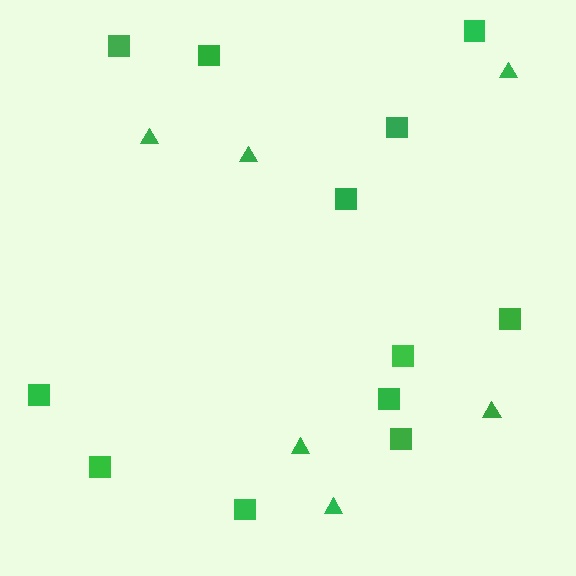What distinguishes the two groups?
There are 2 groups: one group of squares (12) and one group of triangles (6).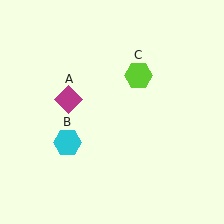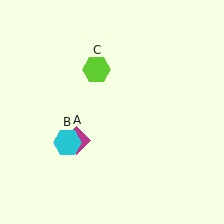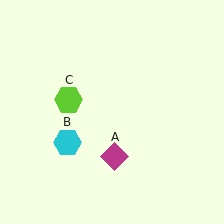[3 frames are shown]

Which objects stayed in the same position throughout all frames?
Cyan hexagon (object B) remained stationary.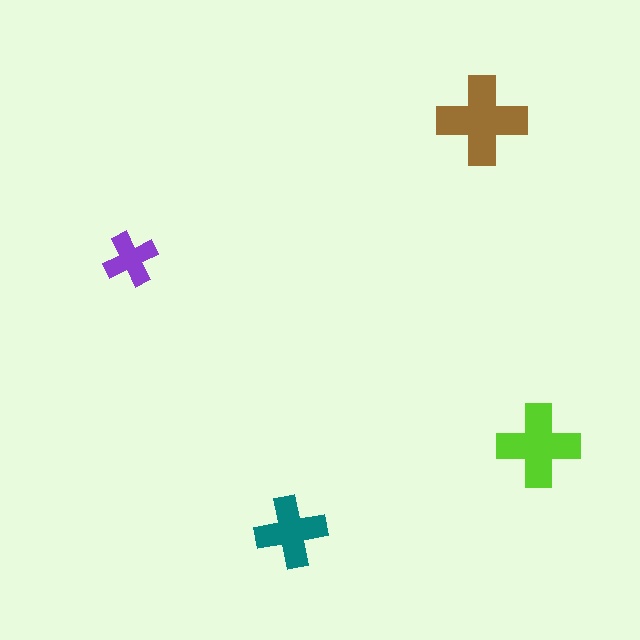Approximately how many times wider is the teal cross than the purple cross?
About 1.5 times wider.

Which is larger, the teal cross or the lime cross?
The lime one.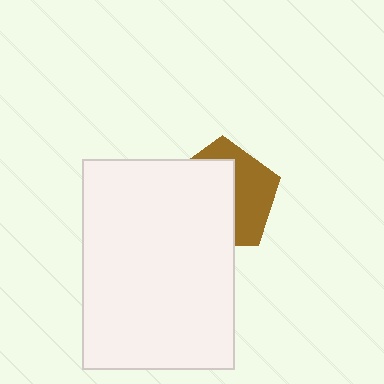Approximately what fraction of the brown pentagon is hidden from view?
Roughly 58% of the brown pentagon is hidden behind the white rectangle.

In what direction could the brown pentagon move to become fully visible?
The brown pentagon could move right. That would shift it out from behind the white rectangle entirely.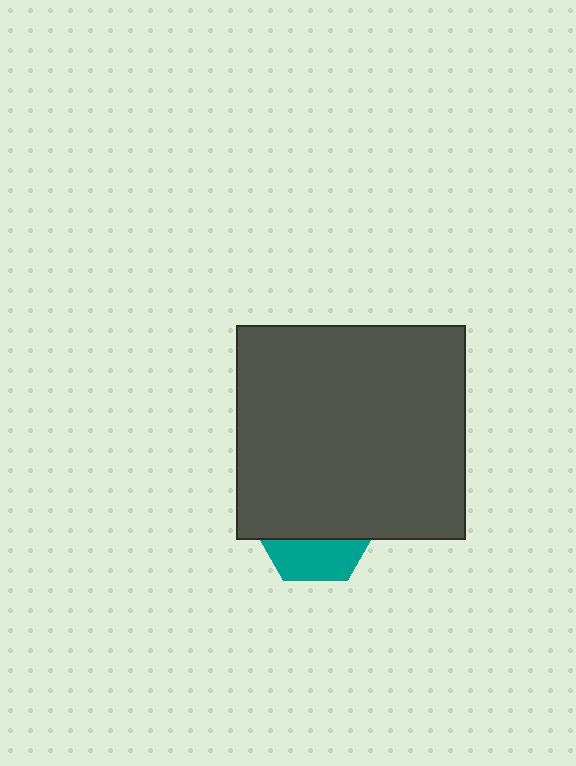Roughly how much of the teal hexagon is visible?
A small part of it is visible (roughly 34%).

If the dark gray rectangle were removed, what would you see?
You would see the complete teal hexagon.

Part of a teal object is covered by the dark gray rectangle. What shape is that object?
It is a hexagon.